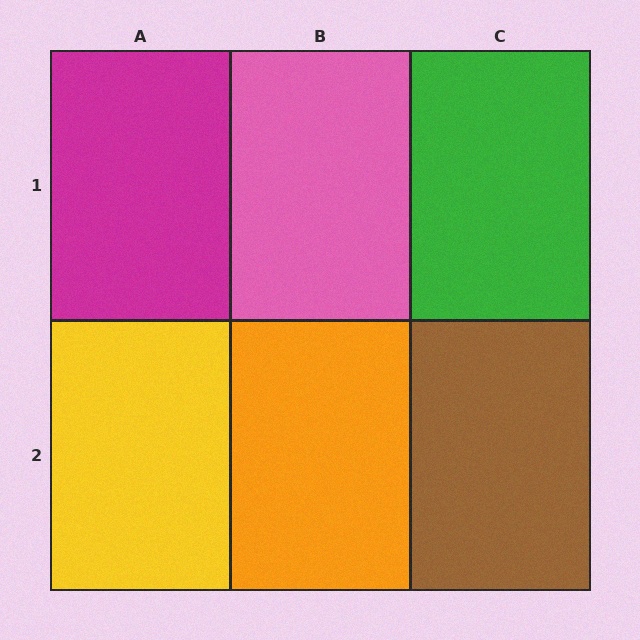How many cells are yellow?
1 cell is yellow.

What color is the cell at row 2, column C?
Brown.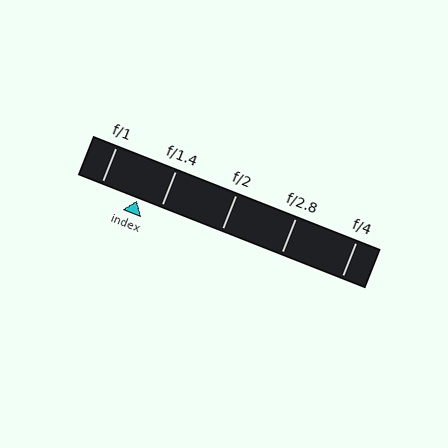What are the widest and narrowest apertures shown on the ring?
The widest aperture shown is f/1 and the narrowest is f/4.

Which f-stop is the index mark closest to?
The index mark is closest to f/1.4.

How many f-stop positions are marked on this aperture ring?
There are 5 f-stop positions marked.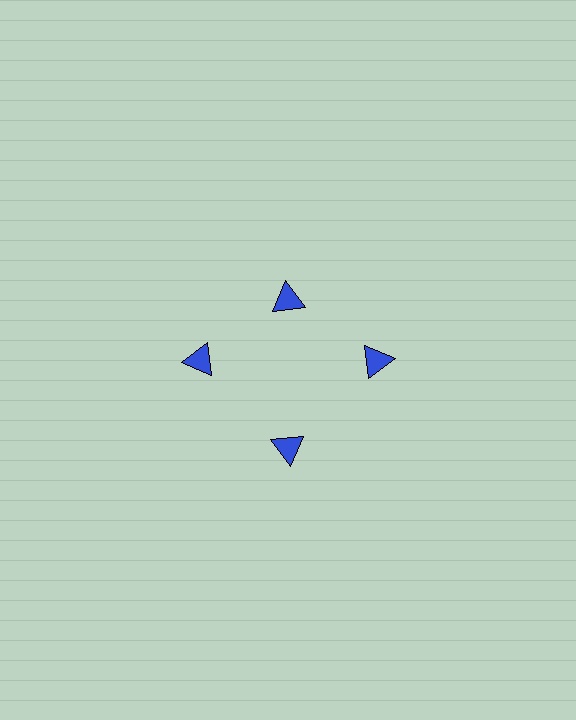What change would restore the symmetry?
The symmetry would be restored by moving it outward, back onto the ring so that all 4 triangles sit at equal angles and equal distance from the center.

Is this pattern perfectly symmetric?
No. The 4 blue triangles are arranged in a ring, but one element near the 12 o'clock position is pulled inward toward the center, breaking the 4-fold rotational symmetry.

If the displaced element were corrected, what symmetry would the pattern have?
It would have 4-fold rotational symmetry — the pattern would map onto itself every 90 degrees.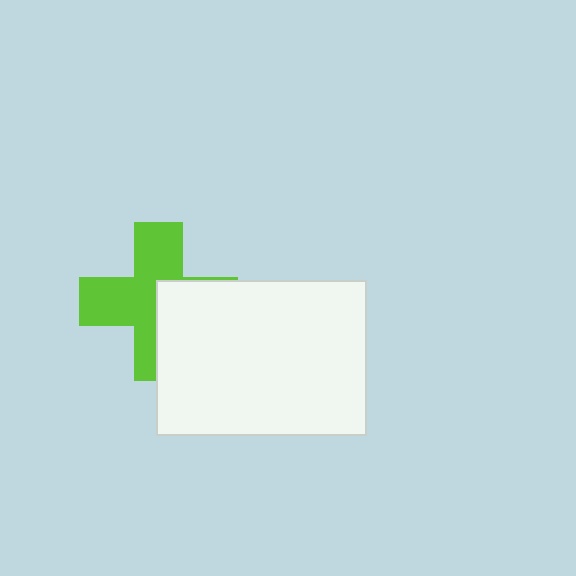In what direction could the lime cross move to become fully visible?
The lime cross could move left. That would shift it out from behind the white rectangle entirely.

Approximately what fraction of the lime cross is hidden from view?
Roughly 41% of the lime cross is hidden behind the white rectangle.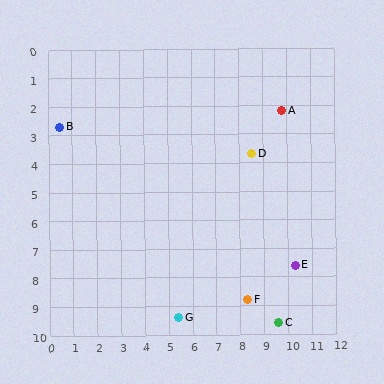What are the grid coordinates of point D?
Point D is at approximately (8.5, 3.7).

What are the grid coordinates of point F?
Point F is at approximately (8.3, 8.8).